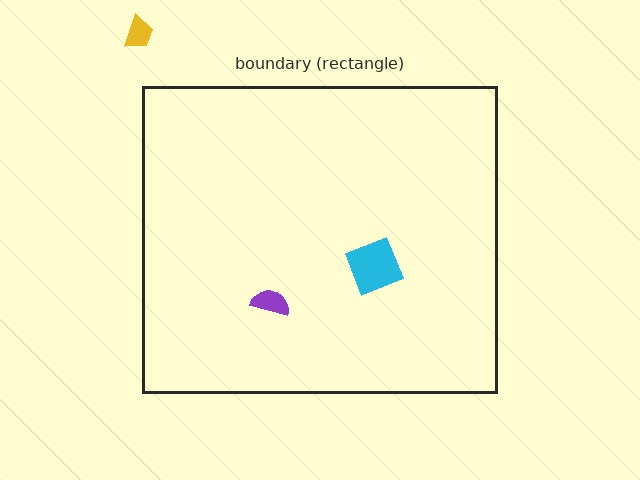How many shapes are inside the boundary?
2 inside, 1 outside.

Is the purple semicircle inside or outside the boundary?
Inside.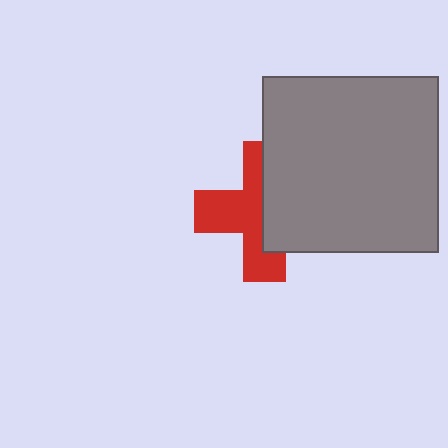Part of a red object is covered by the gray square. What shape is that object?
It is a cross.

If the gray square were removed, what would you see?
You would see the complete red cross.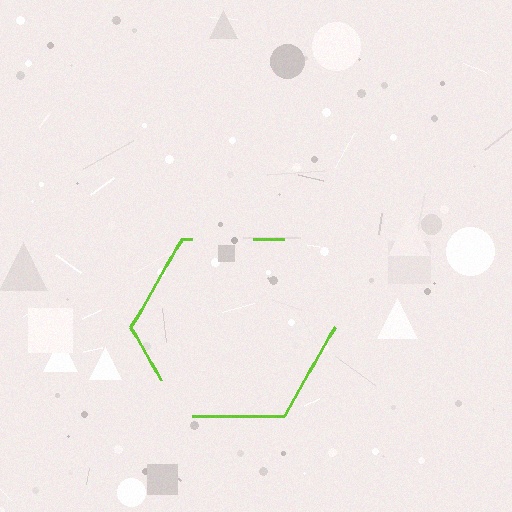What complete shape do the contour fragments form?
The contour fragments form a hexagon.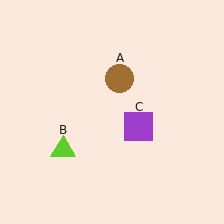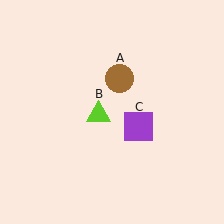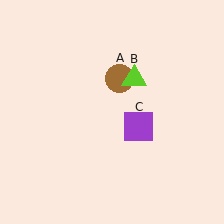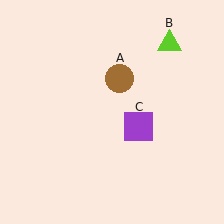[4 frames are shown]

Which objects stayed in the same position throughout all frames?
Brown circle (object A) and purple square (object C) remained stationary.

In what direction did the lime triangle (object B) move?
The lime triangle (object B) moved up and to the right.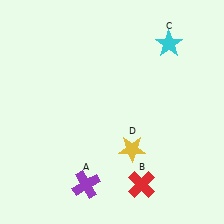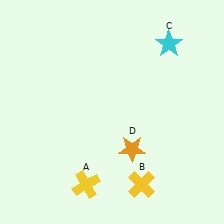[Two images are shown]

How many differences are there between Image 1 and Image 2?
There are 3 differences between the two images.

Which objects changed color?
A changed from purple to yellow. B changed from red to yellow. D changed from yellow to orange.